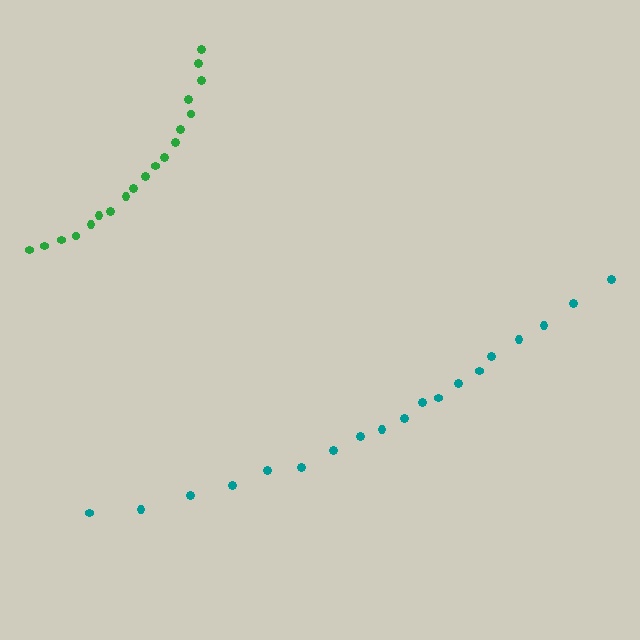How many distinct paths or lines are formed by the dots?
There are 2 distinct paths.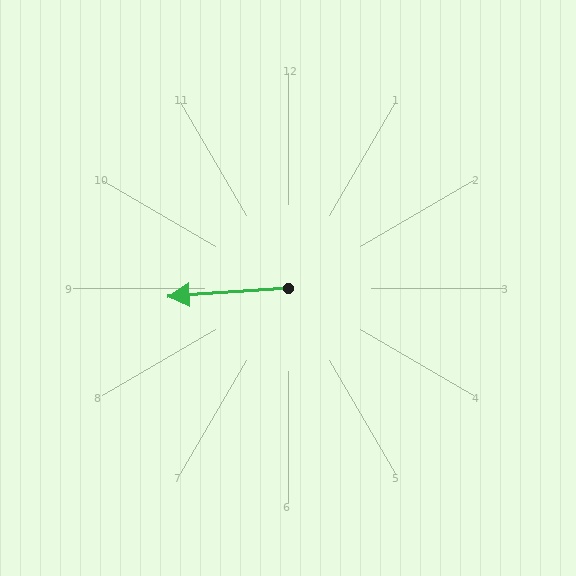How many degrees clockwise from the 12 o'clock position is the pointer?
Approximately 266 degrees.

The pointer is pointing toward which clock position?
Roughly 9 o'clock.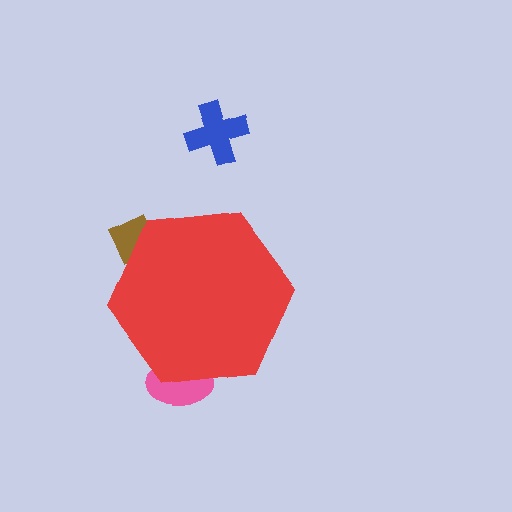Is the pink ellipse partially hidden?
Yes, the pink ellipse is partially hidden behind the red hexagon.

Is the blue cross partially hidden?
No, the blue cross is fully visible.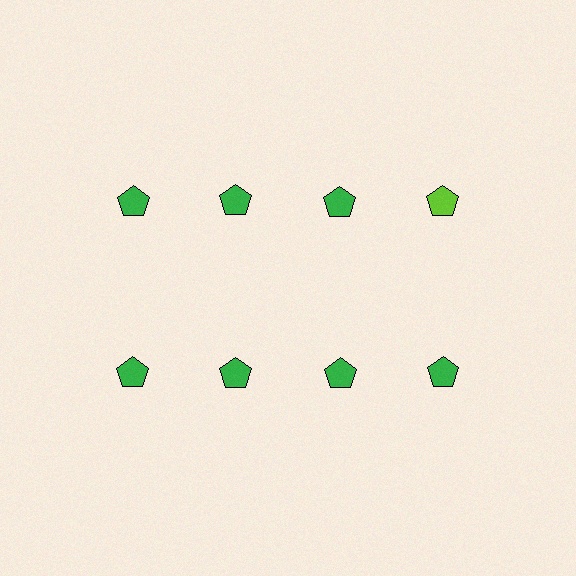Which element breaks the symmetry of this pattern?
The lime pentagon in the top row, second from right column breaks the symmetry. All other shapes are green pentagons.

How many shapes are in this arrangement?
There are 8 shapes arranged in a grid pattern.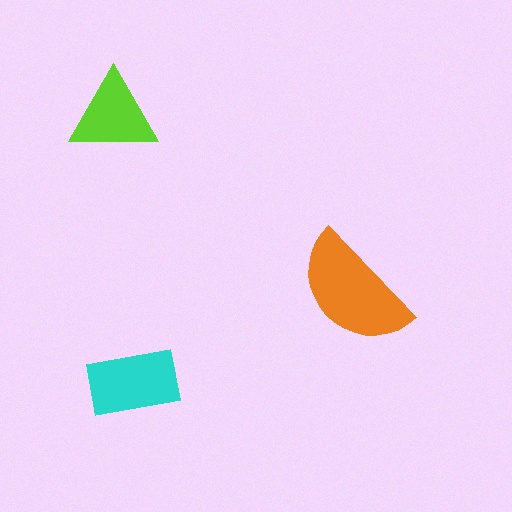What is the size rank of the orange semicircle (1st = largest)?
1st.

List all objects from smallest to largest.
The lime triangle, the cyan rectangle, the orange semicircle.